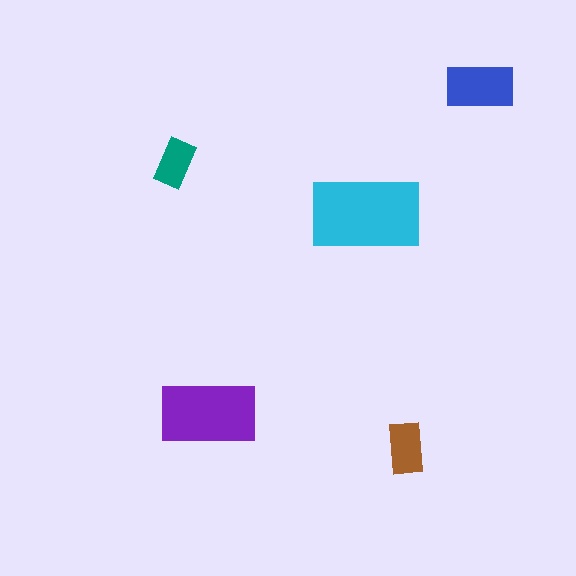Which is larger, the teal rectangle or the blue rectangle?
The blue one.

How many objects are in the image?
There are 5 objects in the image.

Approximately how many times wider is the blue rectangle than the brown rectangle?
About 1.5 times wider.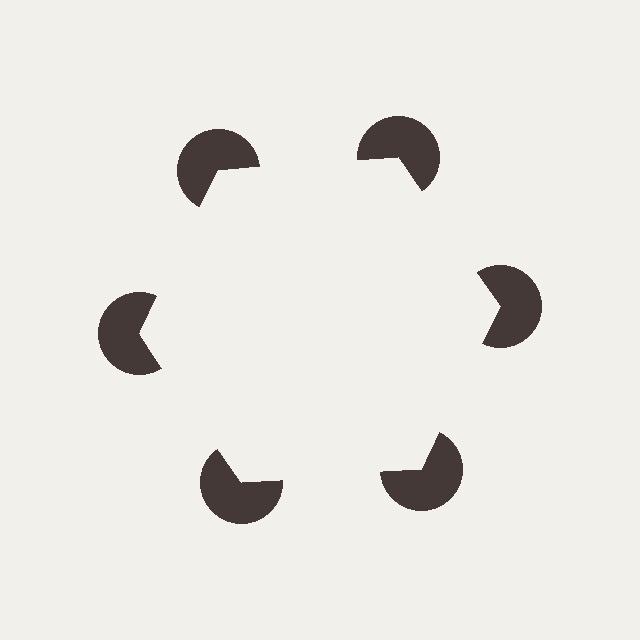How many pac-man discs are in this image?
There are 6 — one at each vertex of the illusory hexagon.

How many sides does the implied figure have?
6 sides.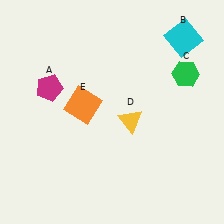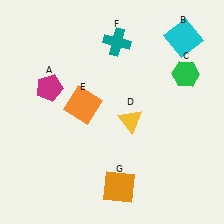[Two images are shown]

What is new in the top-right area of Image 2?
A teal cross (F) was added in the top-right area of Image 2.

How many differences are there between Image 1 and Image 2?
There are 2 differences between the two images.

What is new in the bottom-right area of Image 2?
An orange square (G) was added in the bottom-right area of Image 2.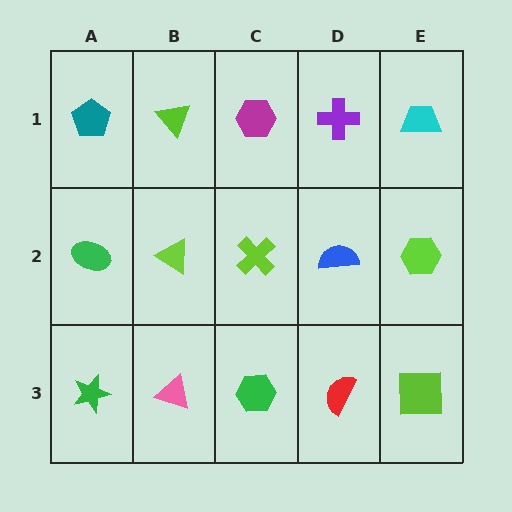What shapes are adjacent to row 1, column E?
A lime hexagon (row 2, column E), a purple cross (row 1, column D).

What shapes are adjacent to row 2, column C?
A magenta hexagon (row 1, column C), a green hexagon (row 3, column C), a lime triangle (row 2, column B), a blue semicircle (row 2, column D).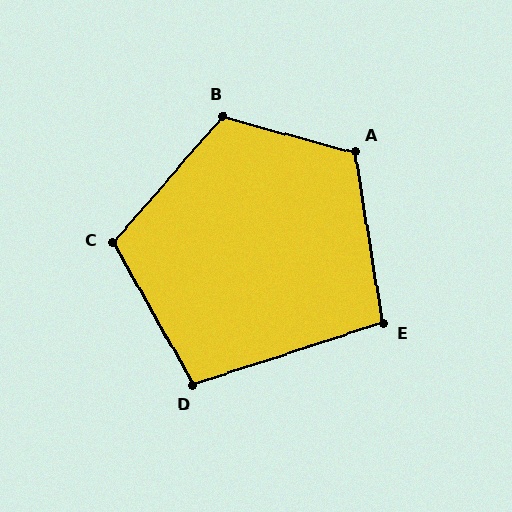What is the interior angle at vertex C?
Approximately 110 degrees (obtuse).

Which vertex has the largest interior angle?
B, at approximately 116 degrees.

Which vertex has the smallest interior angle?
E, at approximately 99 degrees.